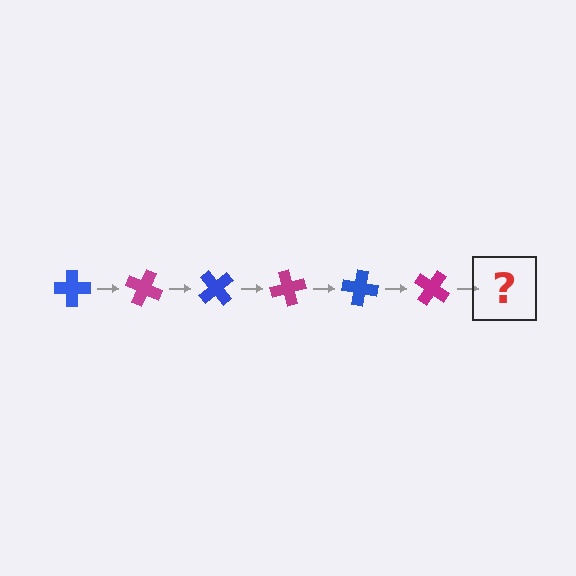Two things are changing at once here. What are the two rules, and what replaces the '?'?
The two rules are that it rotates 25 degrees each step and the color cycles through blue and magenta. The '?' should be a blue cross, rotated 150 degrees from the start.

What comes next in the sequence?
The next element should be a blue cross, rotated 150 degrees from the start.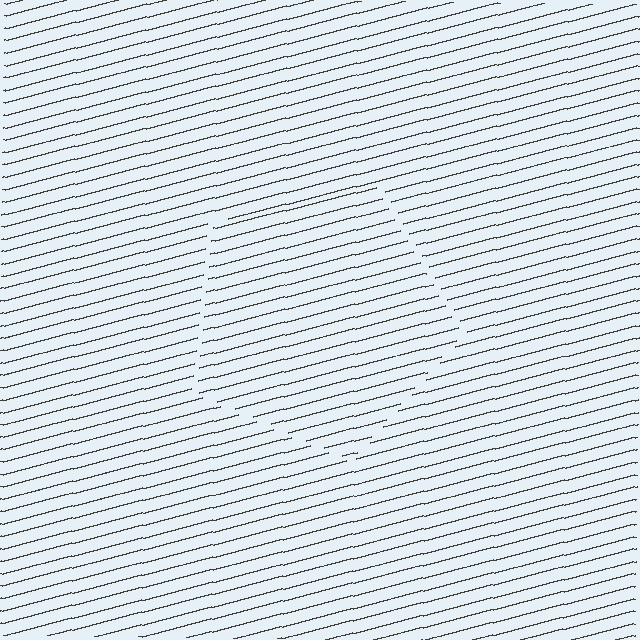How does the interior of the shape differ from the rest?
The interior of the shape contains the same grating, shifted by half a period — the contour is defined by the phase discontinuity where line-ends from the inner and outer gratings abut.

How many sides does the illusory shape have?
5 sides — the line-ends trace a pentagon.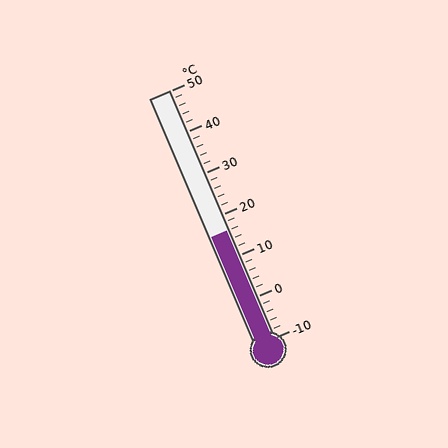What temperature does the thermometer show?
The thermometer shows approximately 16°C.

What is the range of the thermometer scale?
The thermometer scale ranges from -10°C to 50°C.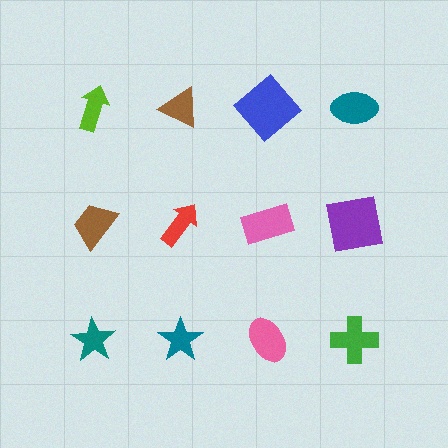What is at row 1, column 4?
A teal ellipse.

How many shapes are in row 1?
4 shapes.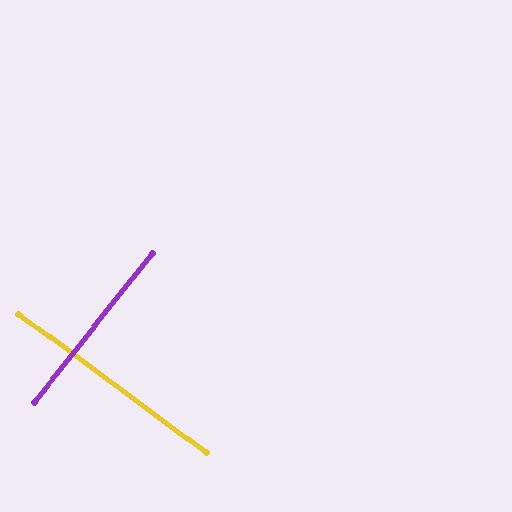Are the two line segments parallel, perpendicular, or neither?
Perpendicular — they meet at approximately 88°.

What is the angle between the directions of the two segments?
Approximately 88 degrees.